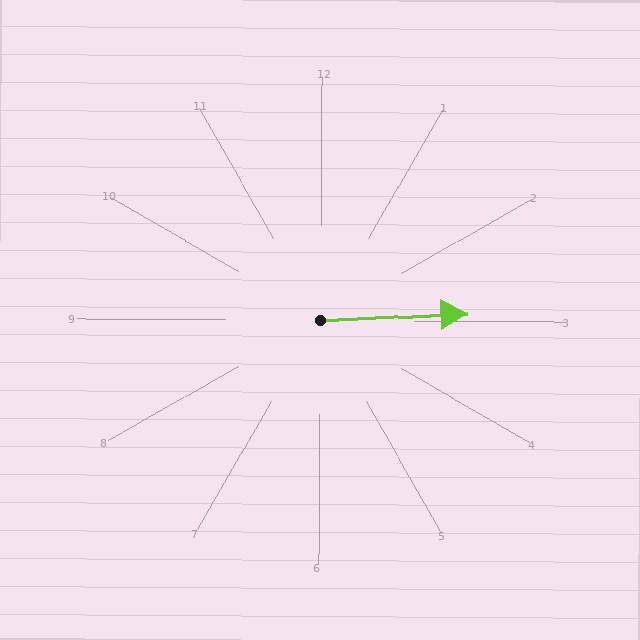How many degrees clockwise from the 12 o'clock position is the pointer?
Approximately 87 degrees.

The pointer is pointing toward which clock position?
Roughly 3 o'clock.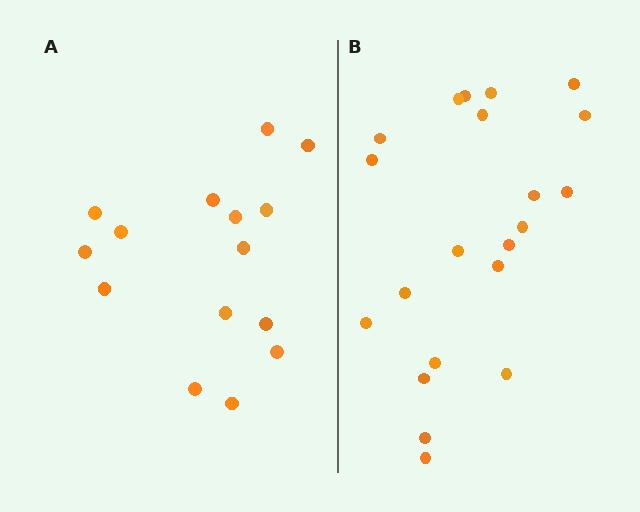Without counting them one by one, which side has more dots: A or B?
Region B (the right region) has more dots.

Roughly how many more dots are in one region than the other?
Region B has about 6 more dots than region A.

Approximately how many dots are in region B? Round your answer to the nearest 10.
About 20 dots. (The exact count is 21, which rounds to 20.)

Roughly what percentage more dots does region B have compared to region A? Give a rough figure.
About 40% more.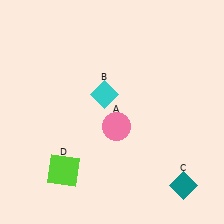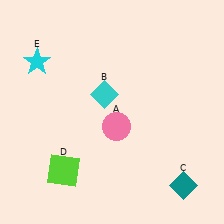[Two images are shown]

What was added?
A cyan star (E) was added in Image 2.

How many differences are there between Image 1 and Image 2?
There is 1 difference between the two images.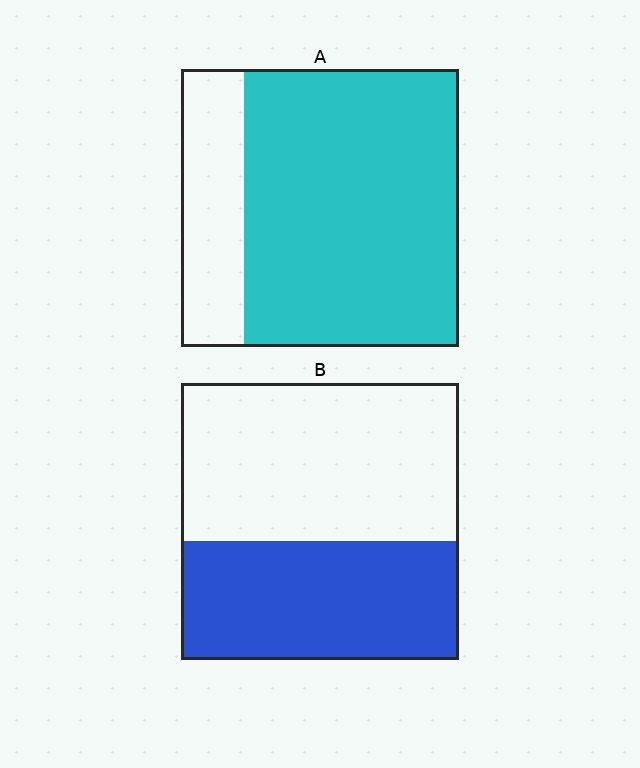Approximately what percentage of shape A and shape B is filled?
A is approximately 75% and B is approximately 45%.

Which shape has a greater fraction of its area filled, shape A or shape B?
Shape A.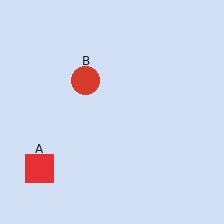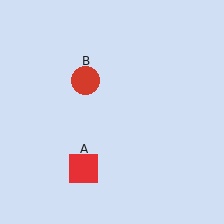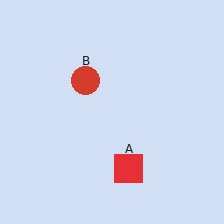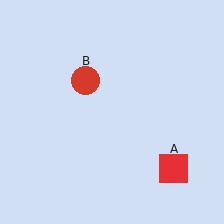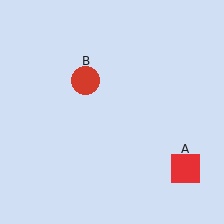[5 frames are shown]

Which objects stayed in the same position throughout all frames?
Red circle (object B) remained stationary.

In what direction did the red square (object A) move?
The red square (object A) moved right.